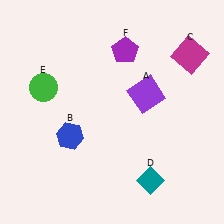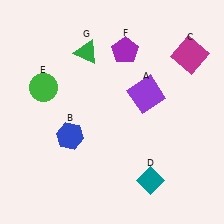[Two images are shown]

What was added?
A green triangle (G) was added in Image 2.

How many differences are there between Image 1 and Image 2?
There is 1 difference between the two images.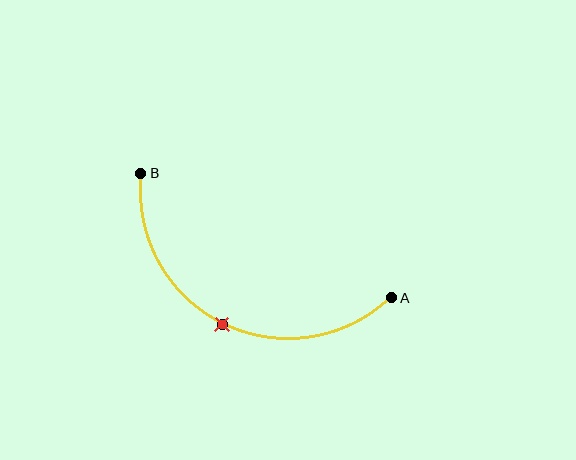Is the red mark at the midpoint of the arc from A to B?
Yes. The red mark lies on the arc at equal arc-length from both A and B — it is the arc midpoint.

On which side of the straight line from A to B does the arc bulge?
The arc bulges below the straight line connecting A and B.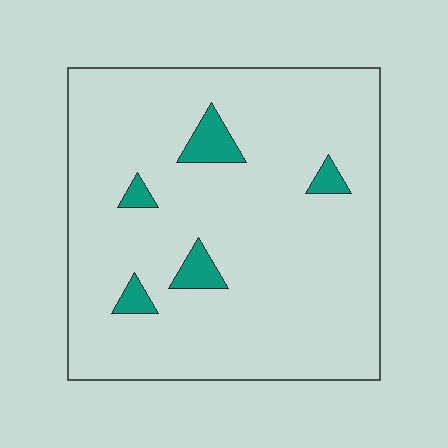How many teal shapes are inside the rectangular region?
5.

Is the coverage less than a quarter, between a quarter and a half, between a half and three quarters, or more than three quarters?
Less than a quarter.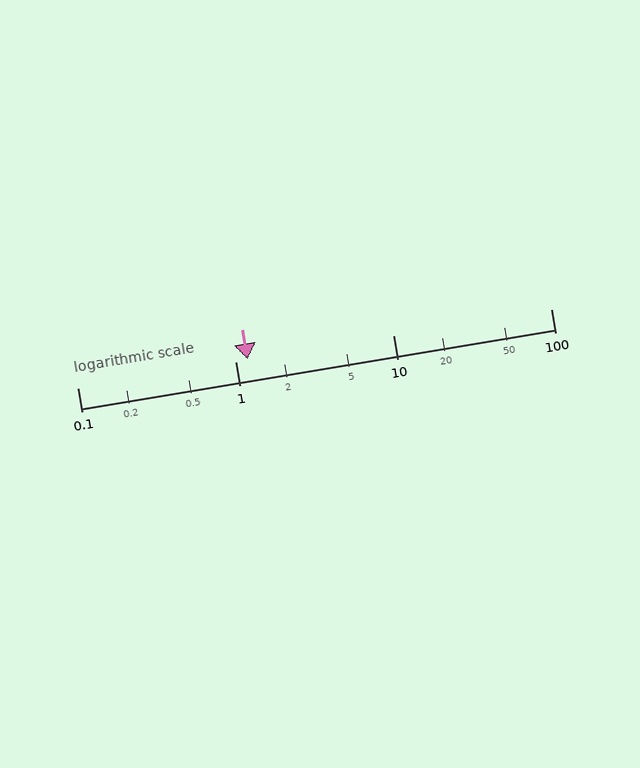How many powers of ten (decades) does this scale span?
The scale spans 3 decades, from 0.1 to 100.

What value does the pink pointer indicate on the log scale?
The pointer indicates approximately 1.2.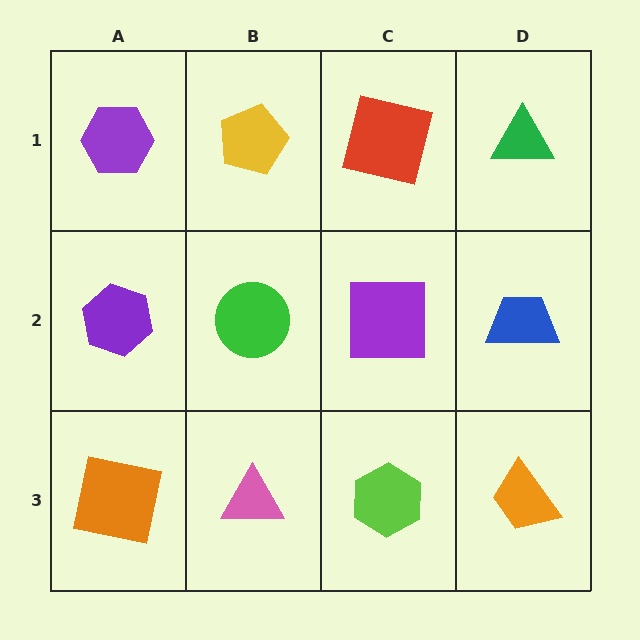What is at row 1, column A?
A purple hexagon.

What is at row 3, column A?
An orange square.